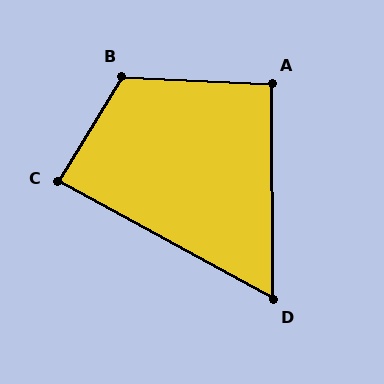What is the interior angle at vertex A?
Approximately 93 degrees (approximately right).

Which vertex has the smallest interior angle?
D, at approximately 61 degrees.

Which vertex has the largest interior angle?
B, at approximately 119 degrees.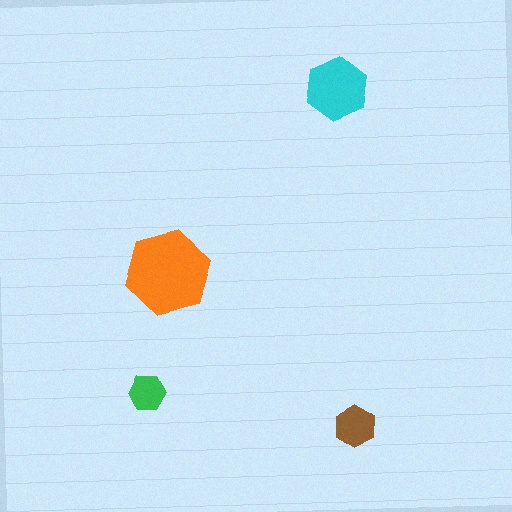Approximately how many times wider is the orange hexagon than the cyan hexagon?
About 1.5 times wider.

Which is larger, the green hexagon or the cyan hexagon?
The cyan one.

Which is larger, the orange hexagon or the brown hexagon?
The orange one.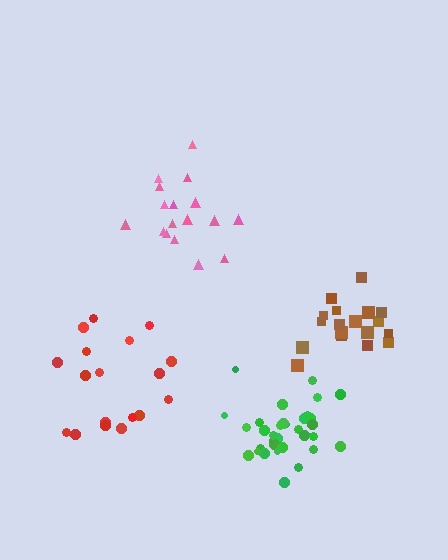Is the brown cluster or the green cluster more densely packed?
Green.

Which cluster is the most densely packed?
Green.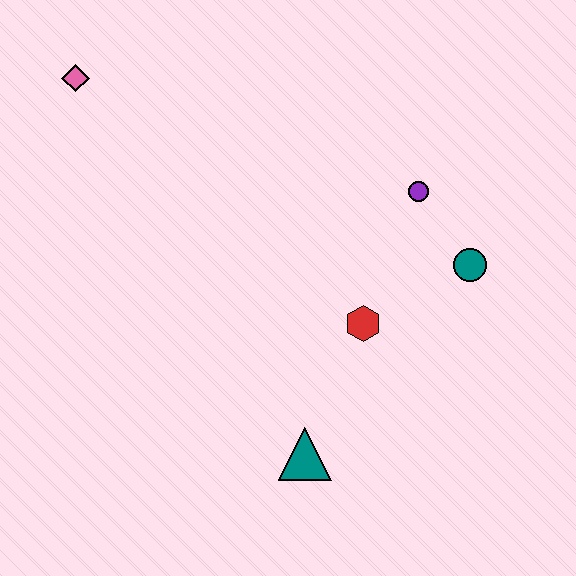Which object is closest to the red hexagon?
The teal circle is closest to the red hexagon.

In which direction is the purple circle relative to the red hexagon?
The purple circle is above the red hexagon.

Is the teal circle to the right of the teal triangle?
Yes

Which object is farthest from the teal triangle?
The pink diamond is farthest from the teal triangle.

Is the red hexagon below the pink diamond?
Yes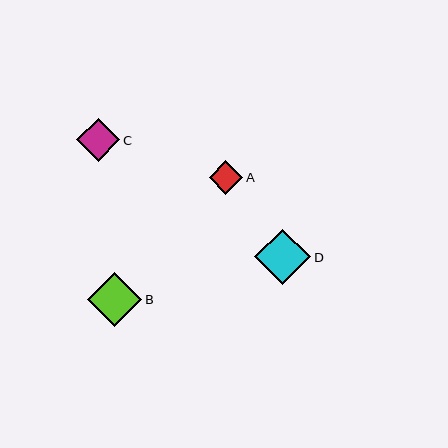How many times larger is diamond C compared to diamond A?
Diamond C is approximately 1.3 times the size of diamond A.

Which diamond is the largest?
Diamond D is the largest with a size of approximately 56 pixels.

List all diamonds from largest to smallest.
From largest to smallest: D, B, C, A.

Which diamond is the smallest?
Diamond A is the smallest with a size of approximately 33 pixels.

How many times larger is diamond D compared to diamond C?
Diamond D is approximately 1.3 times the size of diamond C.